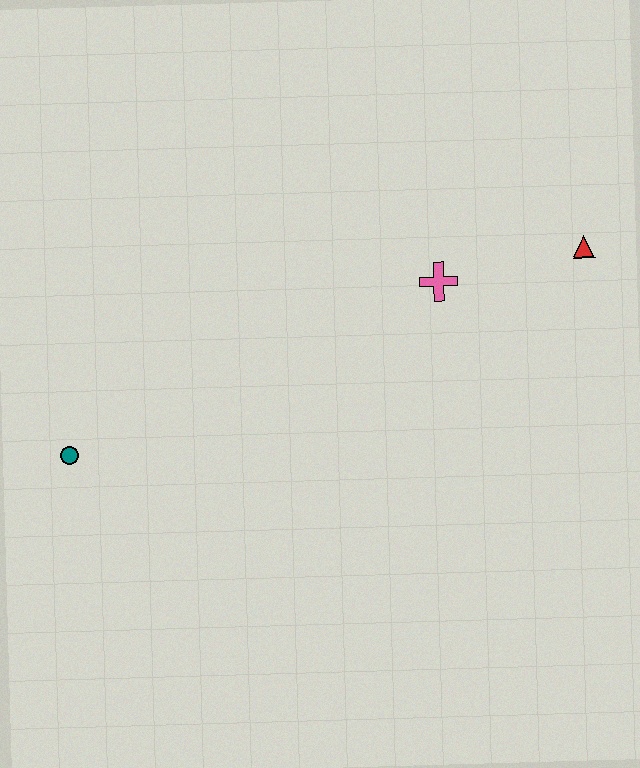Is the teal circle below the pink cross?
Yes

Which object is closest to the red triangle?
The pink cross is closest to the red triangle.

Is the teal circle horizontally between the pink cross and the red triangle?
No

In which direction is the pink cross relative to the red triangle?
The pink cross is to the left of the red triangle.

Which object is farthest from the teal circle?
The red triangle is farthest from the teal circle.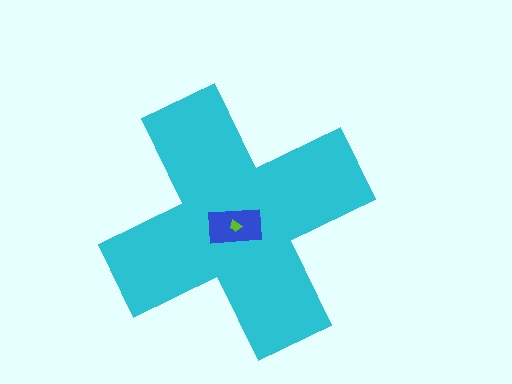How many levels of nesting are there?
3.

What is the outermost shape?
The cyan cross.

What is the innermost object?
The lime trapezoid.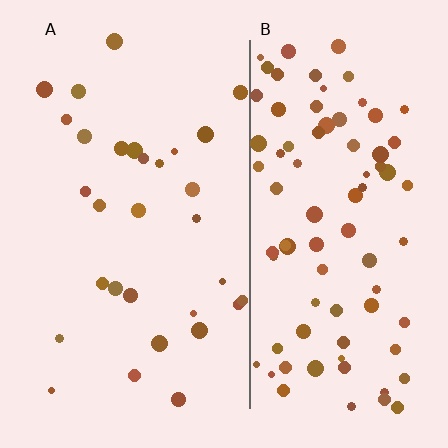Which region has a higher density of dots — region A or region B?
B (the right).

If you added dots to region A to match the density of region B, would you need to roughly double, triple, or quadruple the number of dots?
Approximately triple.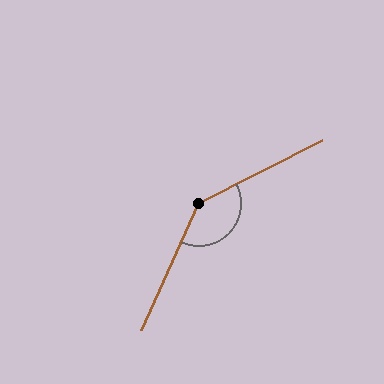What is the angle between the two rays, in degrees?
Approximately 141 degrees.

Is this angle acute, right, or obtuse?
It is obtuse.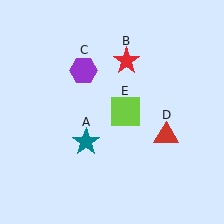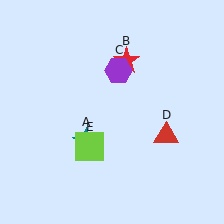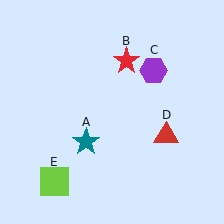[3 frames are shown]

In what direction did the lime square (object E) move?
The lime square (object E) moved down and to the left.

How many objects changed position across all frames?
2 objects changed position: purple hexagon (object C), lime square (object E).